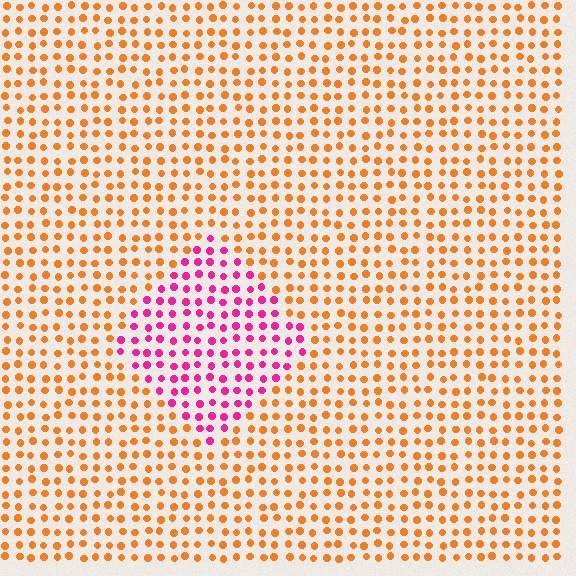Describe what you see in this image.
The image is filled with small orange elements in a uniform arrangement. A diamond-shaped region is visible where the elements are tinted to a slightly different hue, forming a subtle color boundary.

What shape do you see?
I see a diamond.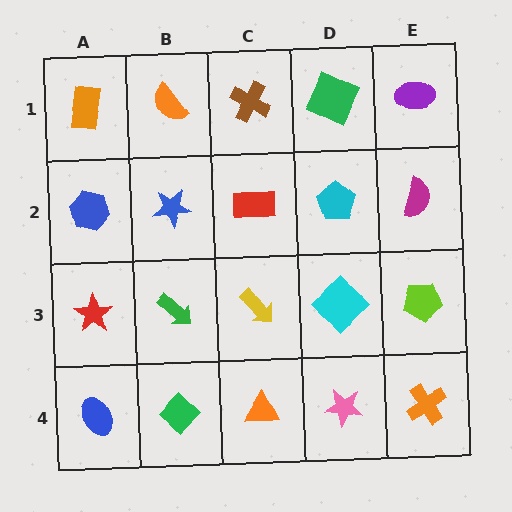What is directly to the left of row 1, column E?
A green square.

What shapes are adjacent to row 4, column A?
A red star (row 3, column A), a green diamond (row 4, column B).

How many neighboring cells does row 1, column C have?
3.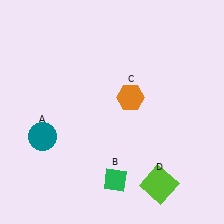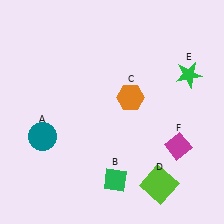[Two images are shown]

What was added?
A green star (E), a magenta diamond (F) were added in Image 2.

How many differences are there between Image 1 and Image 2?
There are 2 differences between the two images.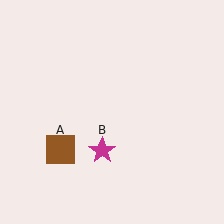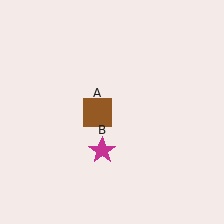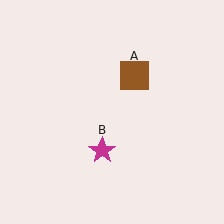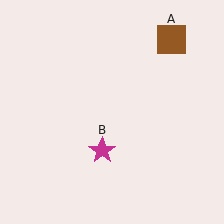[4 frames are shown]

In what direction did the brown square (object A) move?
The brown square (object A) moved up and to the right.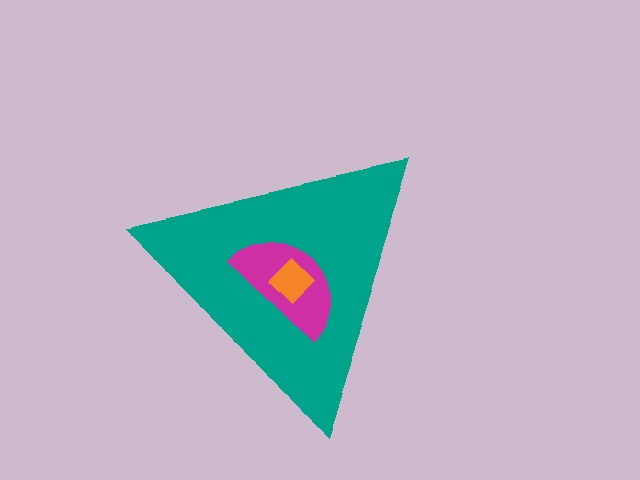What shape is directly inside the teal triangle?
The magenta semicircle.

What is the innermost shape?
The orange diamond.